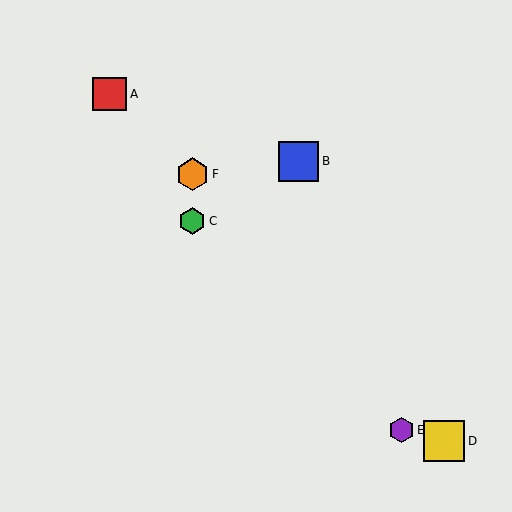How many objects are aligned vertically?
2 objects (C, F) are aligned vertically.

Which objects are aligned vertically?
Objects C, F are aligned vertically.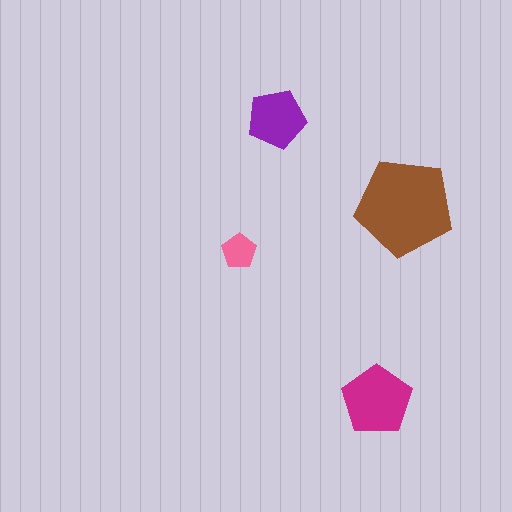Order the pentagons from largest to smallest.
the brown one, the magenta one, the purple one, the pink one.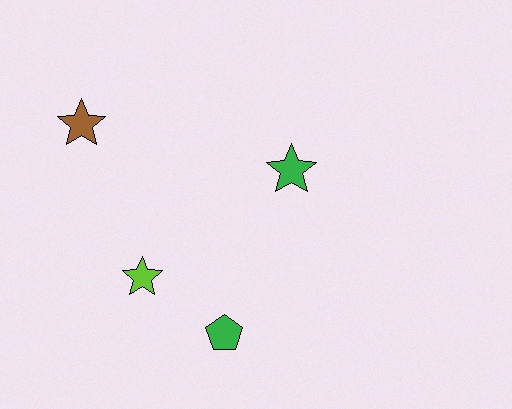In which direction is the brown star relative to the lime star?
The brown star is above the lime star.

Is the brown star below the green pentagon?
No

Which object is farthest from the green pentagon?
The brown star is farthest from the green pentagon.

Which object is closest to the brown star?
The lime star is closest to the brown star.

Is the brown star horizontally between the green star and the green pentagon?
No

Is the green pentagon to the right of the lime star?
Yes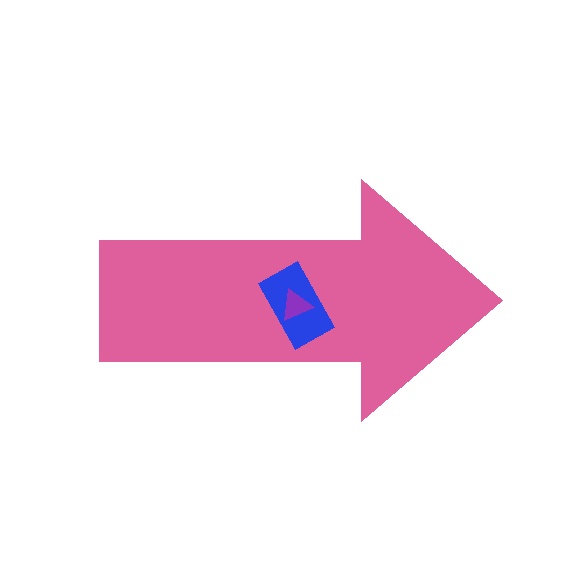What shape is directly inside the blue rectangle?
The purple triangle.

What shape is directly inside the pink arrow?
The blue rectangle.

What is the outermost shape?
The pink arrow.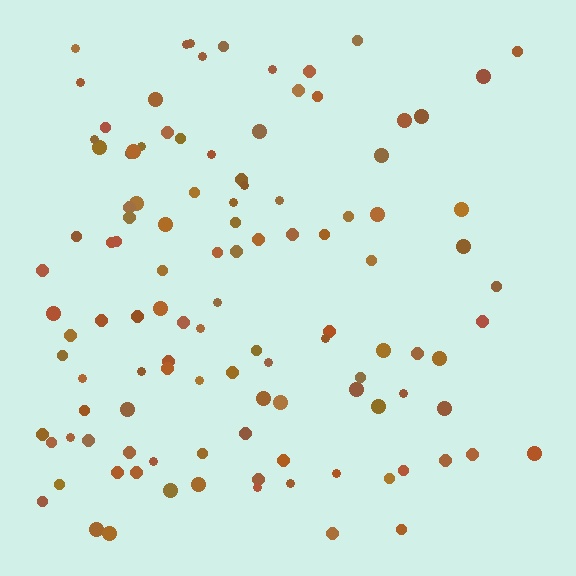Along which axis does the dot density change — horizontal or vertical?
Horizontal.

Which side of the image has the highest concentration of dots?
The left.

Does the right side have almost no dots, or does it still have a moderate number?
Still a moderate number, just noticeably fewer than the left.